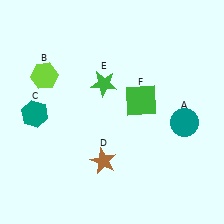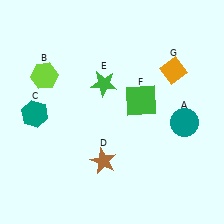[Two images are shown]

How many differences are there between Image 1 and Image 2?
There is 1 difference between the two images.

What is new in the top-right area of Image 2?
An orange diamond (G) was added in the top-right area of Image 2.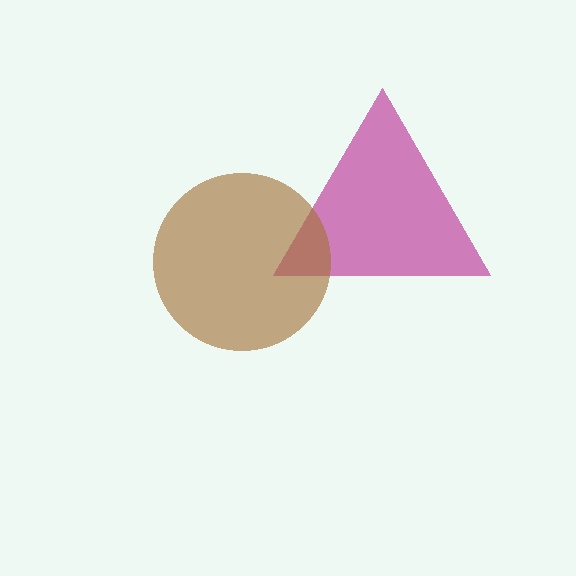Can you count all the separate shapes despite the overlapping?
Yes, there are 2 separate shapes.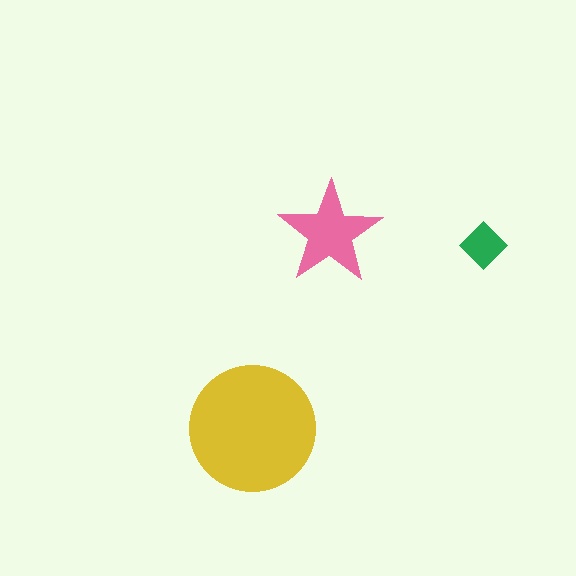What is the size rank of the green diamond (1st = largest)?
3rd.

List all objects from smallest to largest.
The green diamond, the pink star, the yellow circle.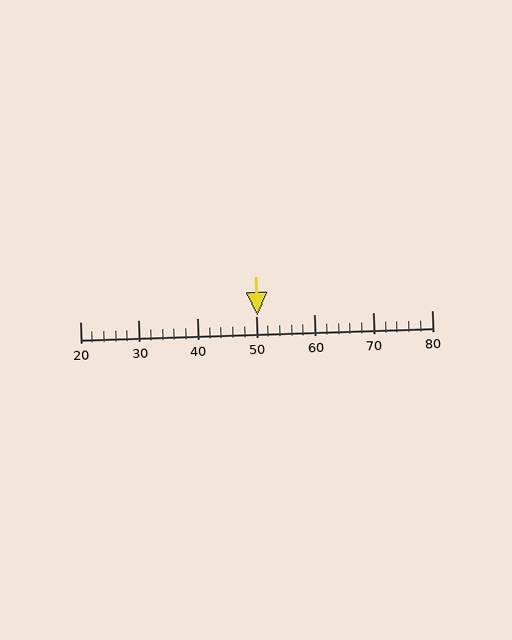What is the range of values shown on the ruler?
The ruler shows values from 20 to 80.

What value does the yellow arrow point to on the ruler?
The yellow arrow points to approximately 50.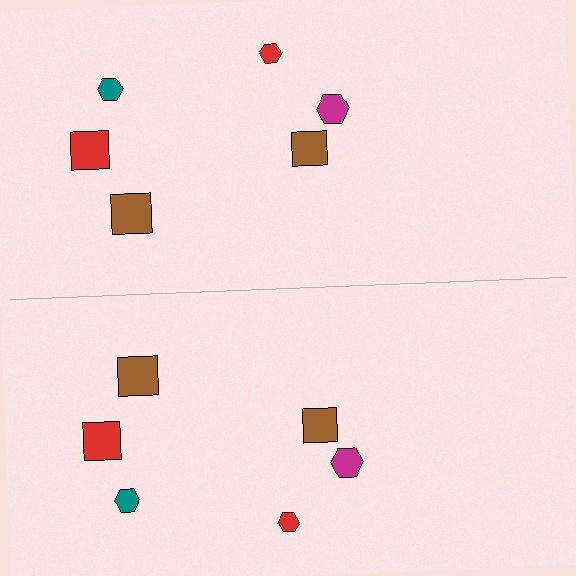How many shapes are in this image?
There are 12 shapes in this image.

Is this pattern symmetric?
Yes, this pattern has bilateral (reflection) symmetry.